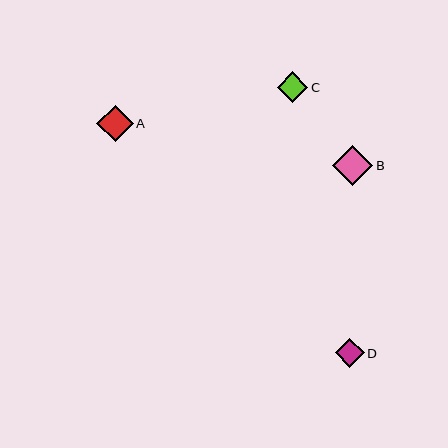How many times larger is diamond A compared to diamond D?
Diamond A is approximately 1.3 times the size of diamond D.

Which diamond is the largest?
Diamond B is the largest with a size of approximately 40 pixels.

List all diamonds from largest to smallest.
From largest to smallest: B, A, C, D.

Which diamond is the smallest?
Diamond D is the smallest with a size of approximately 29 pixels.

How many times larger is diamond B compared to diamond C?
Diamond B is approximately 1.3 times the size of diamond C.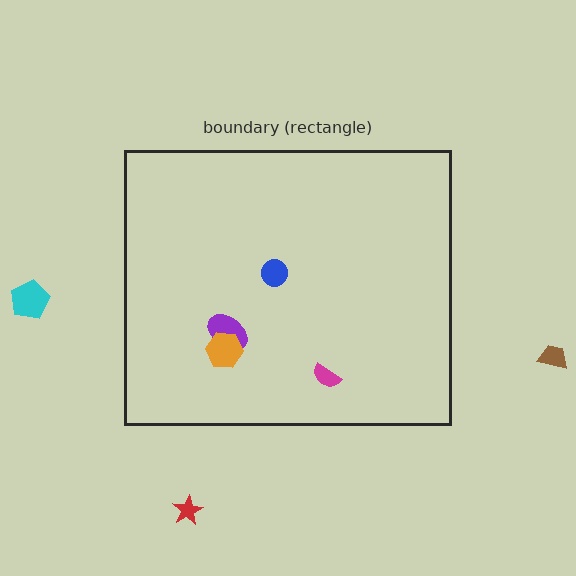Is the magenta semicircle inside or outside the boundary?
Inside.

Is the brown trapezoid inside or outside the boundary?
Outside.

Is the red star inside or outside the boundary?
Outside.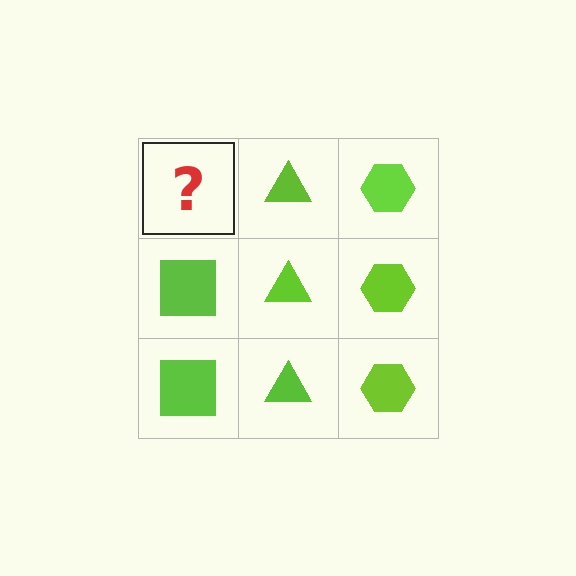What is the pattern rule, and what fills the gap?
The rule is that each column has a consistent shape. The gap should be filled with a lime square.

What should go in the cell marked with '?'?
The missing cell should contain a lime square.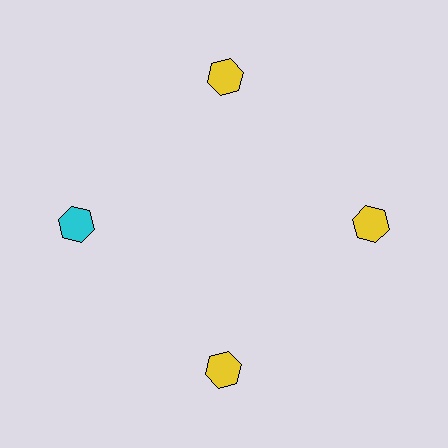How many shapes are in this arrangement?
There are 4 shapes arranged in a ring pattern.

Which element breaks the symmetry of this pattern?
The cyan hexagon at roughly the 9 o'clock position breaks the symmetry. All other shapes are yellow hexagons.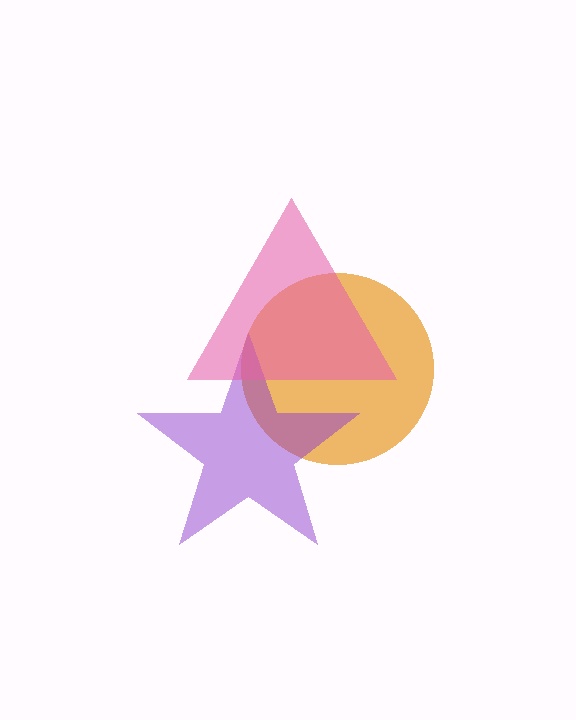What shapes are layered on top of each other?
The layered shapes are: an orange circle, a purple star, a pink triangle.